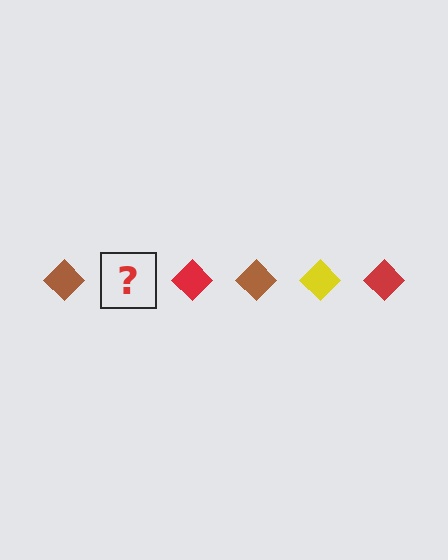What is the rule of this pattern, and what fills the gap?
The rule is that the pattern cycles through brown, yellow, red diamonds. The gap should be filled with a yellow diamond.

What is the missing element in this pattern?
The missing element is a yellow diamond.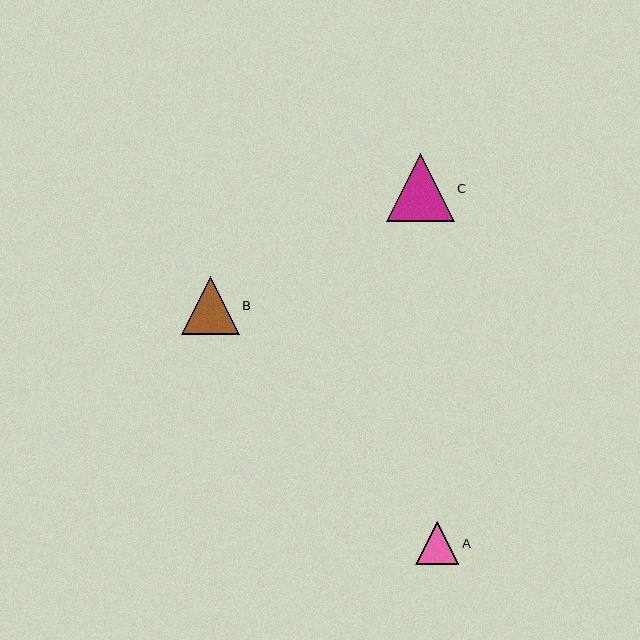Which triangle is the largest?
Triangle C is the largest with a size of approximately 68 pixels.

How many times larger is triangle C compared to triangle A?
Triangle C is approximately 1.6 times the size of triangle A.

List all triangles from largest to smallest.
From largest to smallest: C, B, A.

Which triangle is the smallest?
Triangle A is the smallest with a size of approximately 43 pixels.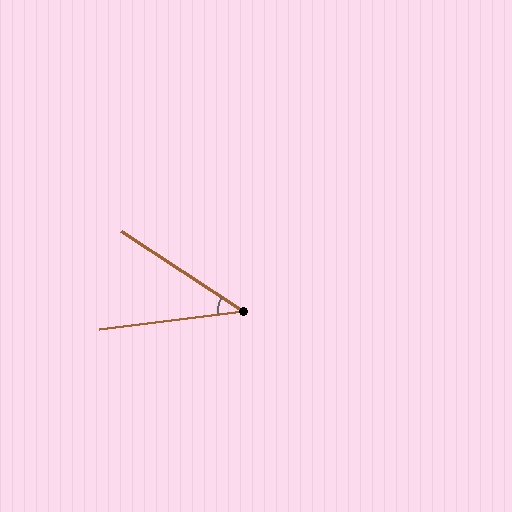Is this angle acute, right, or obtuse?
It is acute.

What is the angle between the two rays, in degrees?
Approximately 40 degrees.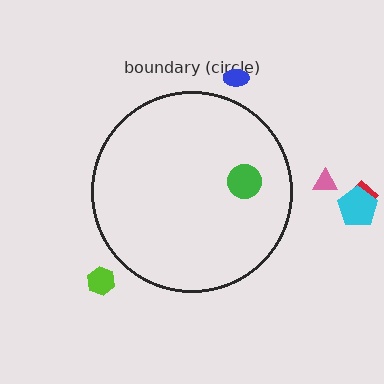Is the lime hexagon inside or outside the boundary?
Outside.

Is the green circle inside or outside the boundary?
Inside.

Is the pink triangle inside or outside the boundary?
Outside.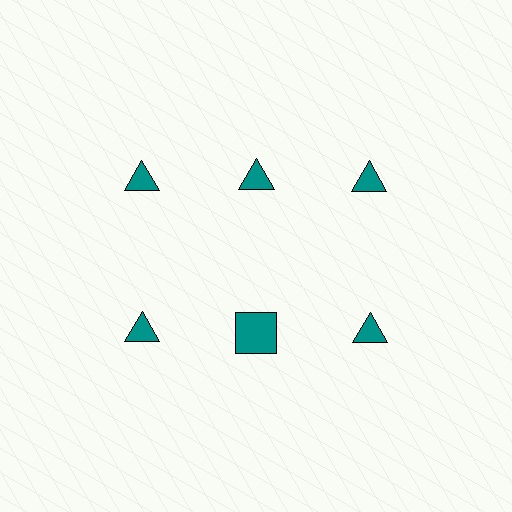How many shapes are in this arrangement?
There are 6 shapes arranged in a grid pattern.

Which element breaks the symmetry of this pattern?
The teal square in the second row, second from left column breaks the symmetry. All other shapes are teal triangles.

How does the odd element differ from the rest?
It has a different shape: square instead of triangle.